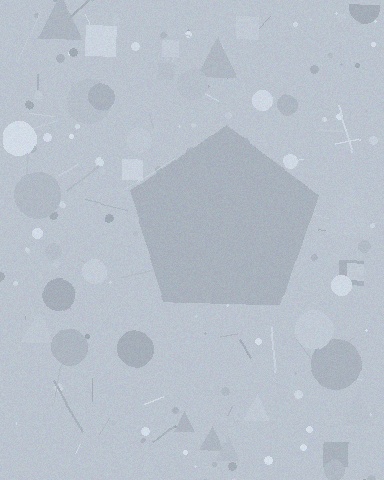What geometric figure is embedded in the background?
A pentagon is embedded in the background.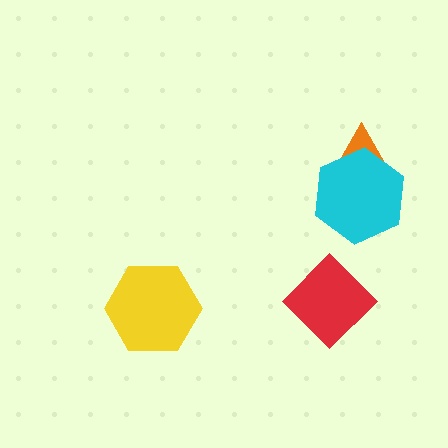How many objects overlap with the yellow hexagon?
0 objects overlap with the yellow hexagon.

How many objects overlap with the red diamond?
0 objects overlap with the red diamond.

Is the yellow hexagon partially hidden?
No, no other shape covers it.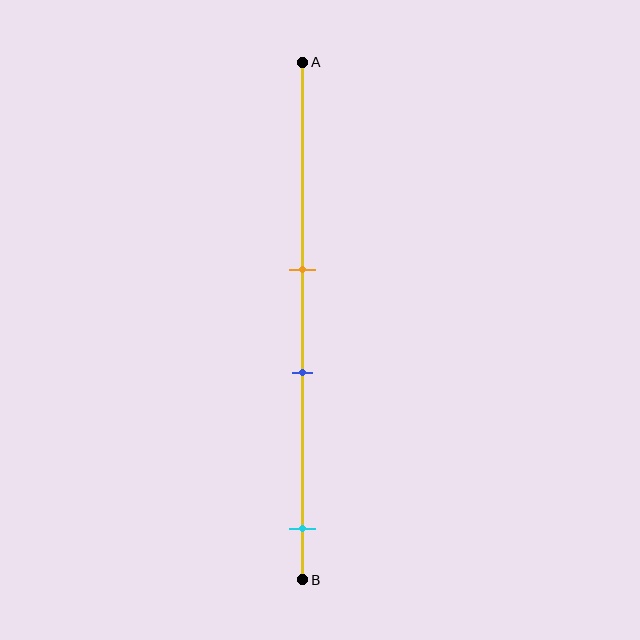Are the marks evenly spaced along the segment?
No, the marks are not evenly spaced.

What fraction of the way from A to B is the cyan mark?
The cyan mark is approximately 90% (0.9) of the way from A to B.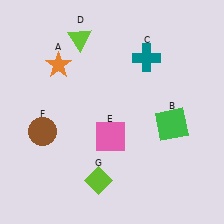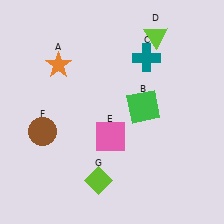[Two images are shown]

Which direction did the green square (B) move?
The green square (B) moved left.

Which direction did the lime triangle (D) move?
The lime triangle (D) moved right.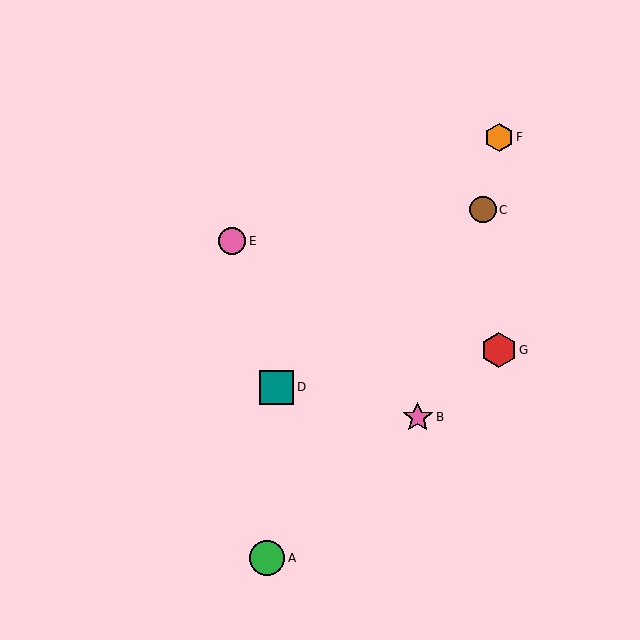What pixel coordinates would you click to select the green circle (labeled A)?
Click at (267, 558) to select the green circle A.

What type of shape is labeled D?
Shape D is a teal square.